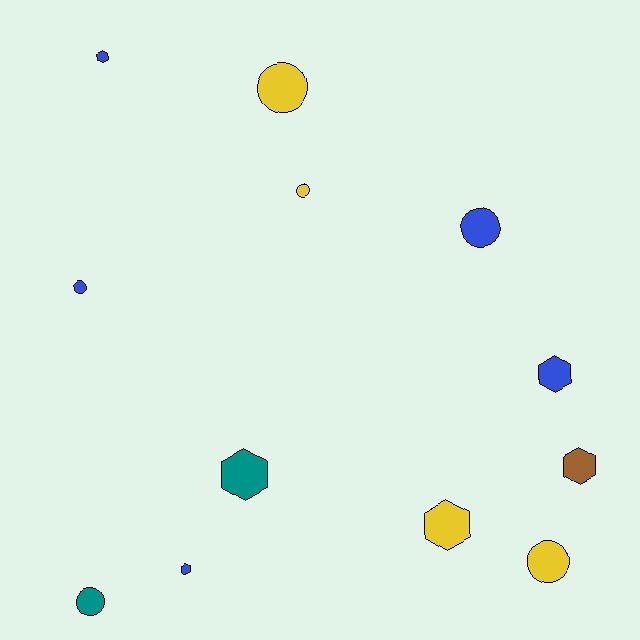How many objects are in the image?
There are 12 objects.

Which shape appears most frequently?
Circle, with 6 objects.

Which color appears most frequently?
Blue, with 5 objects.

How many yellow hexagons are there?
There is 1 yellow hexagon.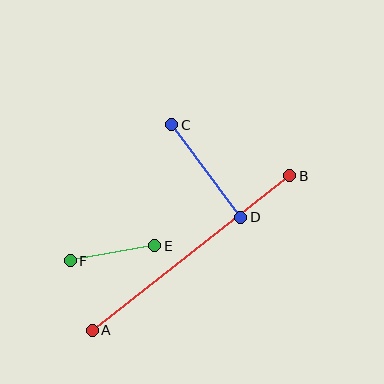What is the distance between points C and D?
The distance is approximately 115 pixels.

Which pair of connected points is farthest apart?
Points A and B are farthest apart.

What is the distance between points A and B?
The distance is approximately 251 pixels.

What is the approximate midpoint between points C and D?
The midpoint is at approximately (206, 171) pixels.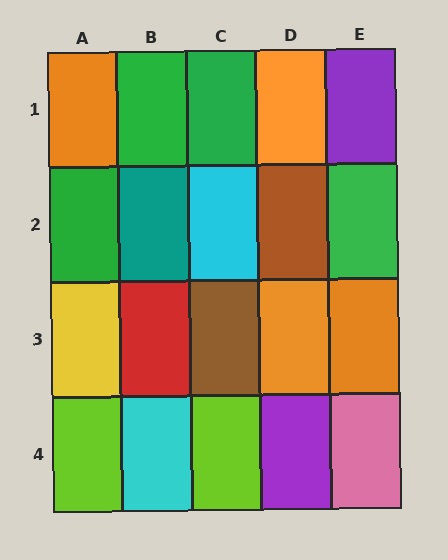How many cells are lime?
2 cells are lime.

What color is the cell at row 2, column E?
Green.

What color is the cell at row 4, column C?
Lime.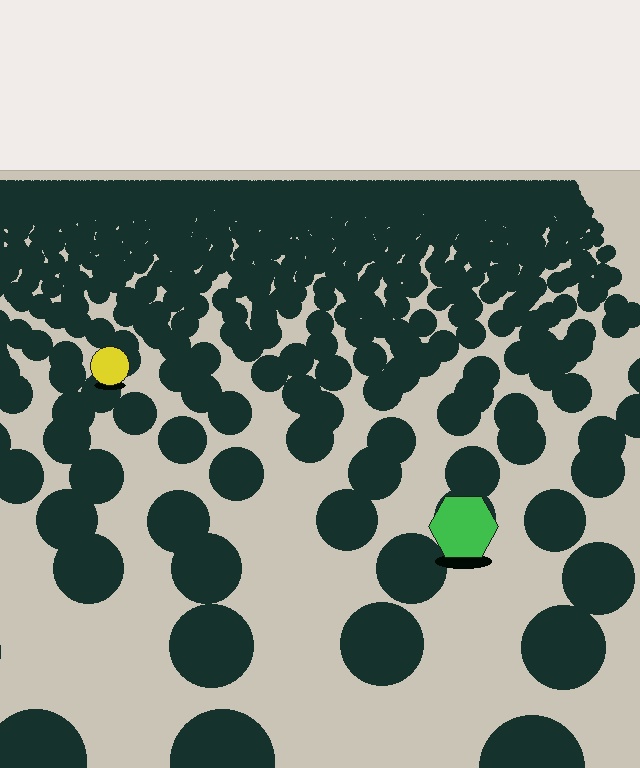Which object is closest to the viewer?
The green hexagon is closest. The texture marks near it are larger and more spread out.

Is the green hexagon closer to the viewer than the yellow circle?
Yes. The green hexagon is closer — you can tell from the texture gradient: the ground texture is coarser near it.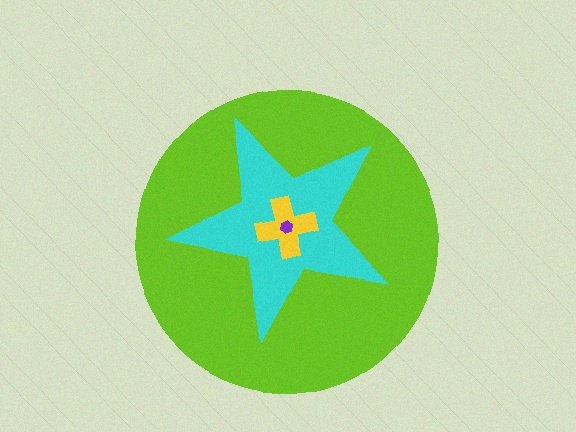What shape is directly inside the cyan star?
The yellow cross.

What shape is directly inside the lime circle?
The cyan star.